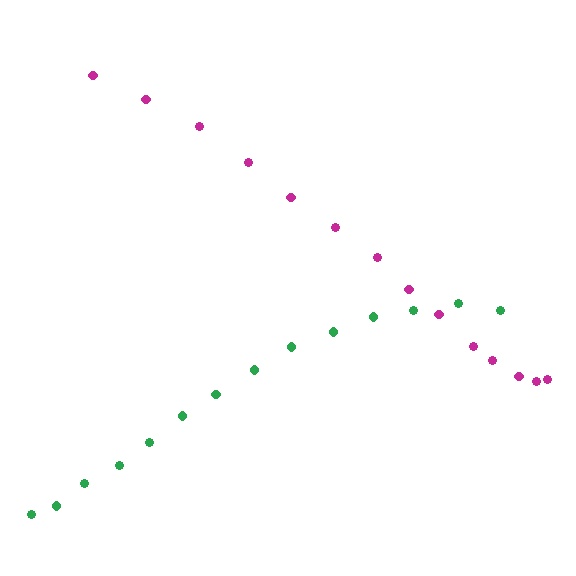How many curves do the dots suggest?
There are 2 distinct paths.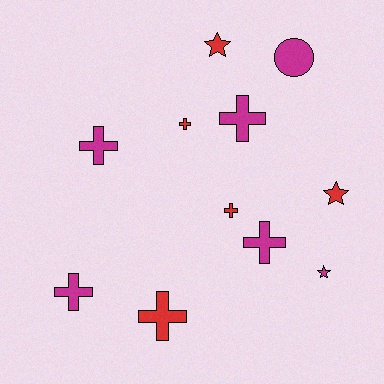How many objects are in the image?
There are 11 objects.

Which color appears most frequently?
Magenta, with 6 objects.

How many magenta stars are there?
There is 1 magenta star.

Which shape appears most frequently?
Cross, with 7 objects.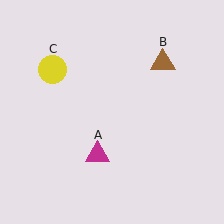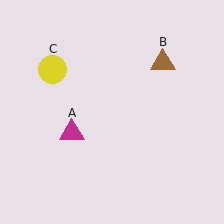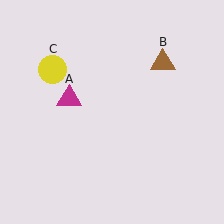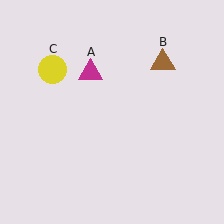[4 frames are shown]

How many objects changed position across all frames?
1 object changed position: magenta triangle (object A).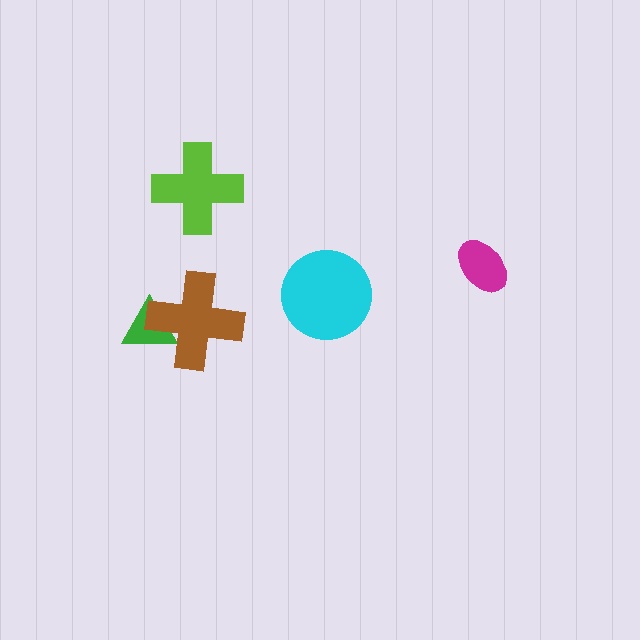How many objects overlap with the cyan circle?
0 objects overlap with the cyan circle.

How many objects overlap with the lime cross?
0 objects overlap with the lime cross.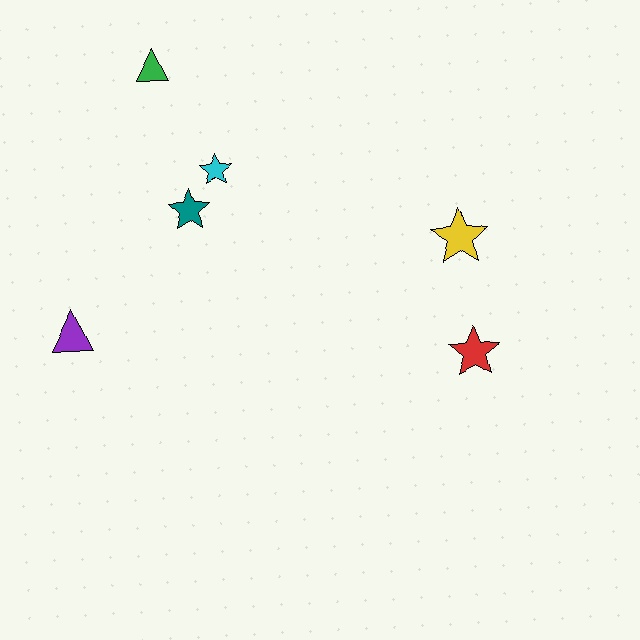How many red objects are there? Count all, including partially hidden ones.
There is 1 red object.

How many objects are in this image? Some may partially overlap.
There are 6 objects.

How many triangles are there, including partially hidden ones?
There are 2 triangles.